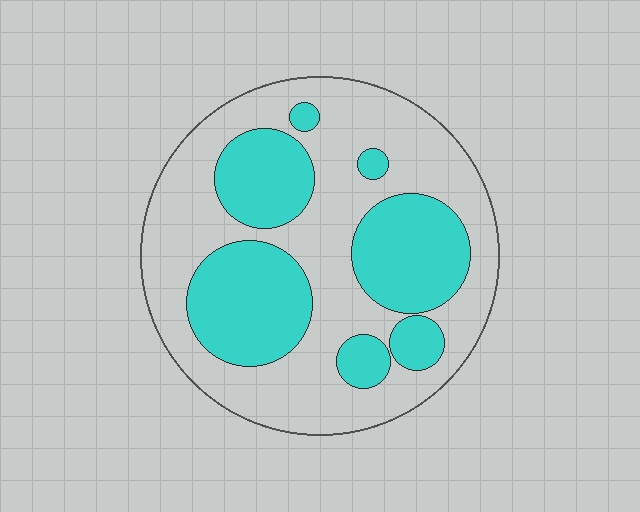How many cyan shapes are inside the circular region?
7.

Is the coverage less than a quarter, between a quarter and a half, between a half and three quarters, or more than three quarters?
Between a quarter and a half.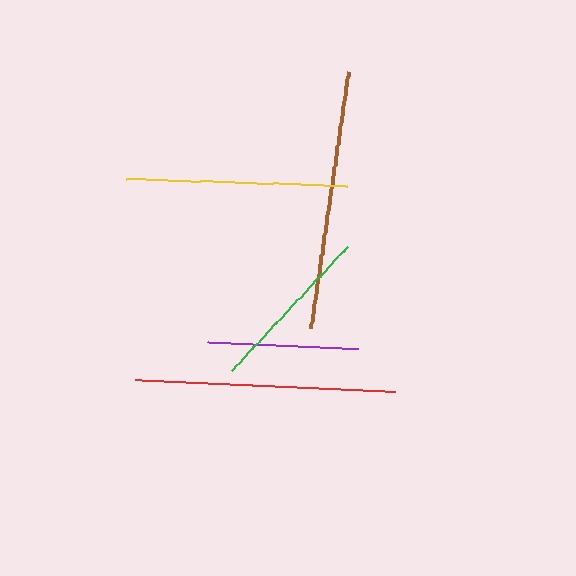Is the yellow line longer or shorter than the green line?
The yellow line is longer than the green line.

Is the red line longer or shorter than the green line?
The red line is longer than the green line.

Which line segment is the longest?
The red line is the longest at approximately 261 pixels.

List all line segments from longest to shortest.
From longest to shortest: red, brown, yellow, green, purple.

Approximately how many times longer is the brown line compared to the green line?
The brown line is approximately 1.5 times the length of the green line.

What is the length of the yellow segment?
The yellow segment is approximately 221 pixels long.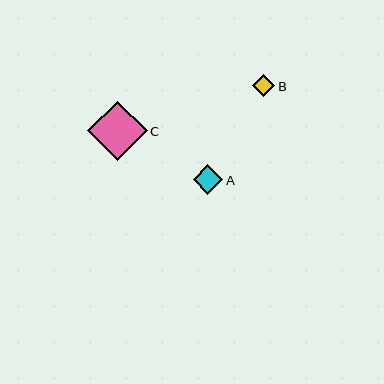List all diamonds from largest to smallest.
From largest to smallest: C, A, B.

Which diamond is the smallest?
Diamond B is the smallest with a size of approximately 22 pixels.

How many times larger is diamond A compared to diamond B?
Diamond A is approximately 1.4 times the size of diamond B.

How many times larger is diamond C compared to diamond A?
Diamond C is approximately 2.0 times the size of diamond A.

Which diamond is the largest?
Diamond C is the largest with a size of approximately 59 pixels.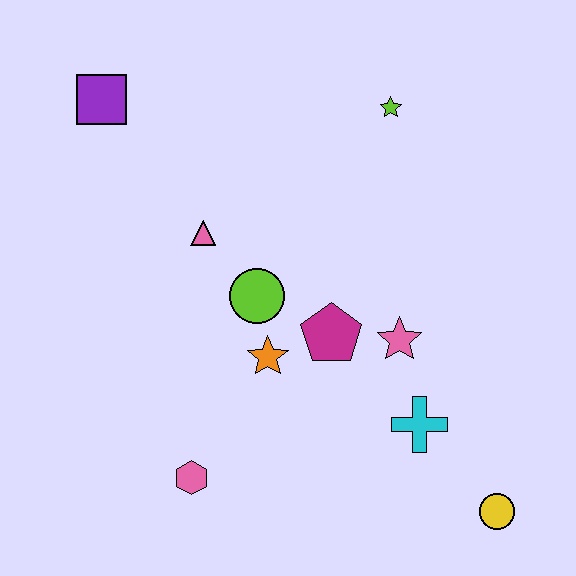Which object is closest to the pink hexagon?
The orange star is closest to the pink hexagon.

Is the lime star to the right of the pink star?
No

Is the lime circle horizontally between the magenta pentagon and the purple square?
Yes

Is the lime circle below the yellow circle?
No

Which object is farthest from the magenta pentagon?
The purple square is farthest from the magenta pentagon.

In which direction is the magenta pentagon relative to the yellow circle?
The magenta pentagon is above the yellow circle.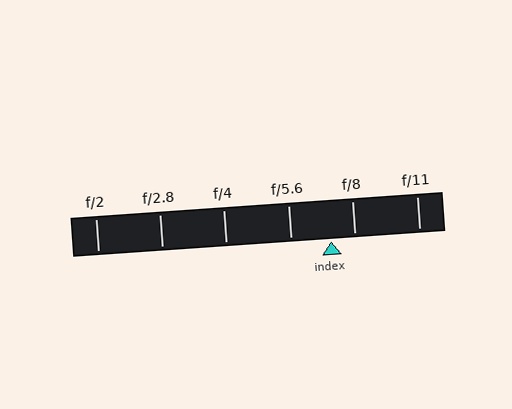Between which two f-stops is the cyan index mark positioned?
The index mark is between f/5.6 and f/8.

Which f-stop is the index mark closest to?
The index mark is closest to f/8.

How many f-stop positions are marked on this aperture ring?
There are 6 f-stop positions marked.